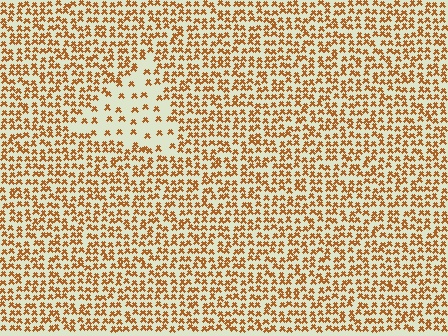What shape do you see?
I see a triangle.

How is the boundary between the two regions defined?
The boundary is defined by a change in element density (approximately 2.7x ratio). All elements are the same color, size, and shape.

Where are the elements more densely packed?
The elements are more densely packed outside the triangle boundary.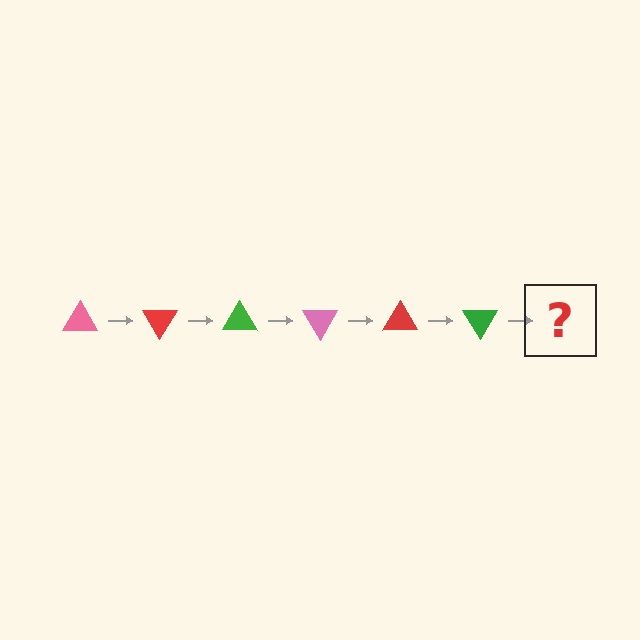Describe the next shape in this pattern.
It should be a pink triangle, rotated 360 degrees from the start.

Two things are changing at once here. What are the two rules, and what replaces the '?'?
The two rules are that it rotates 60 degrees each step and the color cycles through pink, red, and green. The '?' should be a pink triangle, rotated 360 degrees from the start.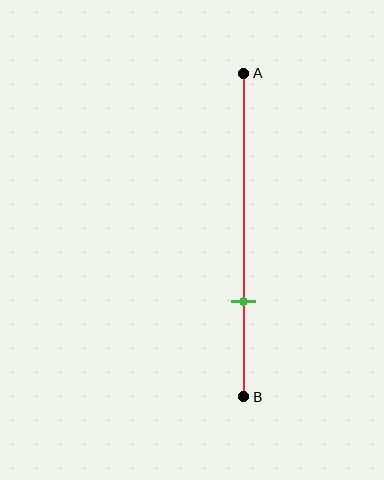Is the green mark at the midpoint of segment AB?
No, the mark is at about 70% from A, not at the 50% midpoint.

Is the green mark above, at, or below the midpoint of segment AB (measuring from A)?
The green mark is below the midpoint of segment AB.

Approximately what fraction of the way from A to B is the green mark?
The green mark is approximately 70% of the way from A to B.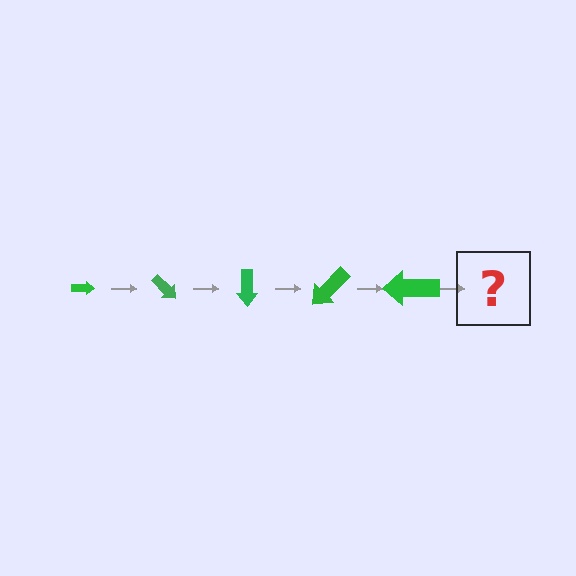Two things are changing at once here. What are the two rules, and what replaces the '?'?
The two rules are that the arrow grows larger each step and it rotates 45 degrees each step. The '?' should be an arrow, larger than the previous one and rotated 225 degrees from the start.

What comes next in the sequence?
The next element should be an arrow, larger than the previous one and rotated 225 degrees from the start.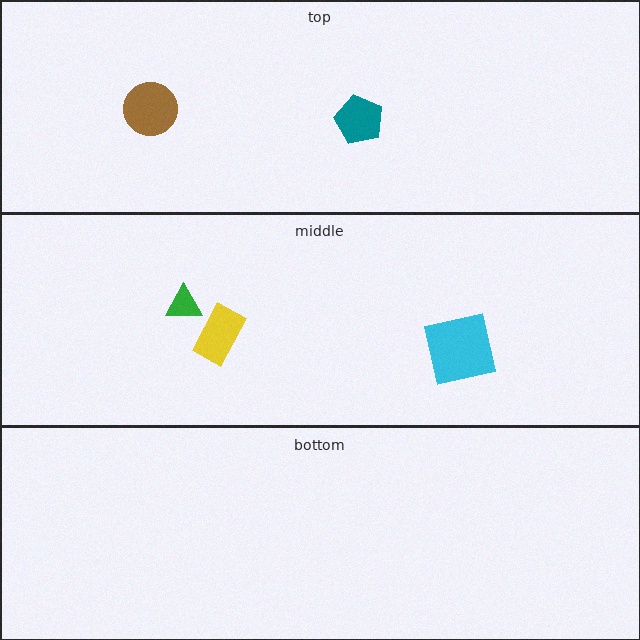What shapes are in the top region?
The teal pentagon, the brown circle.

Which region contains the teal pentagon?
The top region.